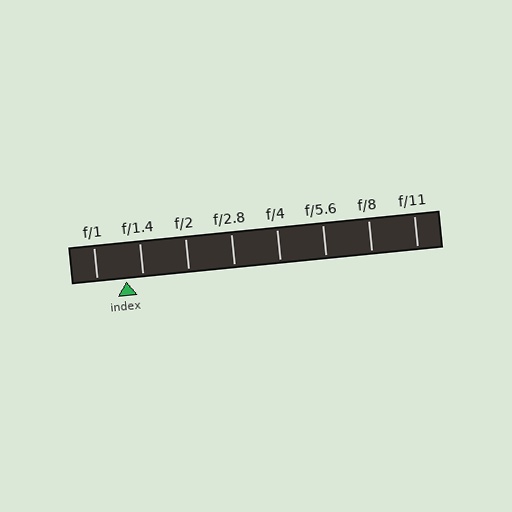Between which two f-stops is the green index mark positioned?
The index mark is between f/1 and f/1.4.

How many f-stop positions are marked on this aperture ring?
There are 8 f-stop positions marked.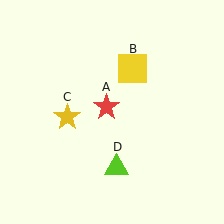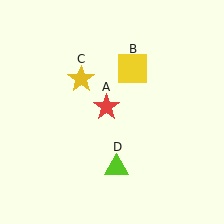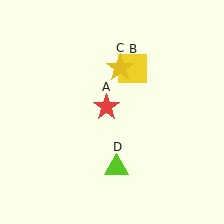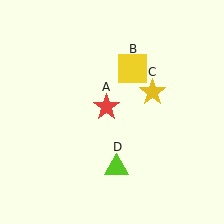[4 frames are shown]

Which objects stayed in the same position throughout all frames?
Red star (object A) and yellow square (object B) and lime triangle (object D) remained stationary.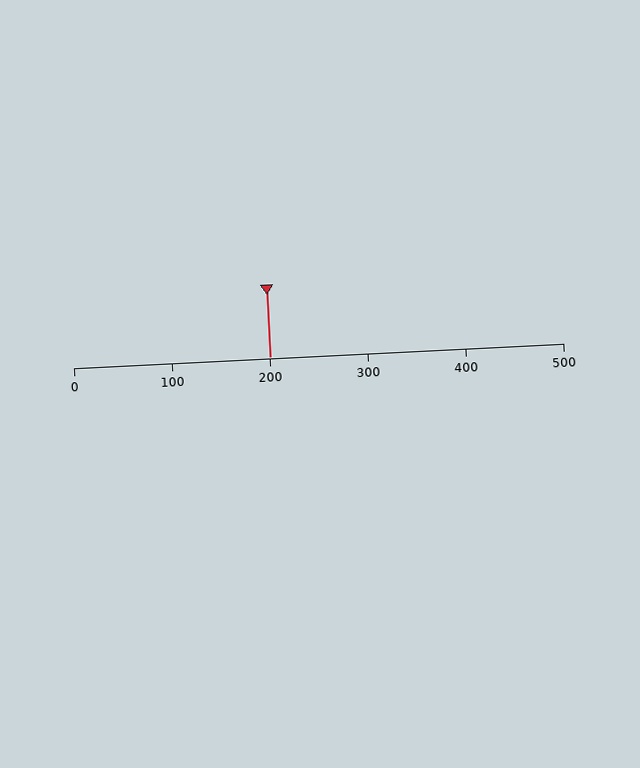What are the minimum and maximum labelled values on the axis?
The axis runs from 0 to 500.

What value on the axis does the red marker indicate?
The marker indicates approximately 200.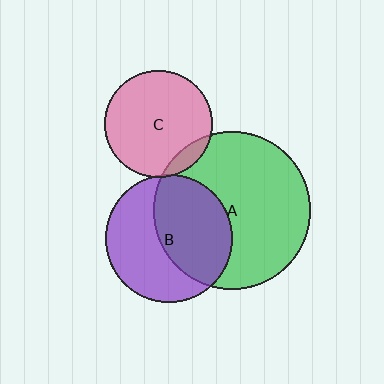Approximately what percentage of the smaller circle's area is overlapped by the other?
Approximately 50%.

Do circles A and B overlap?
Yes.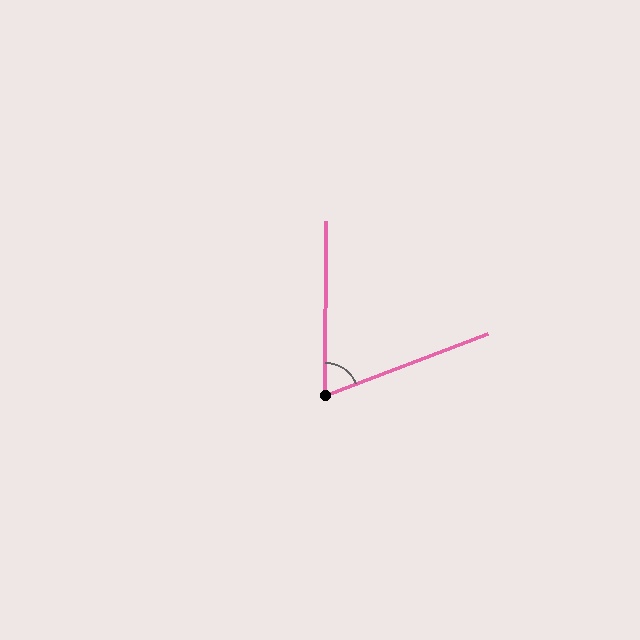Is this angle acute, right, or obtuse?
It is acute.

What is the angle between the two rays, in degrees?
Approximately 69 degrees.